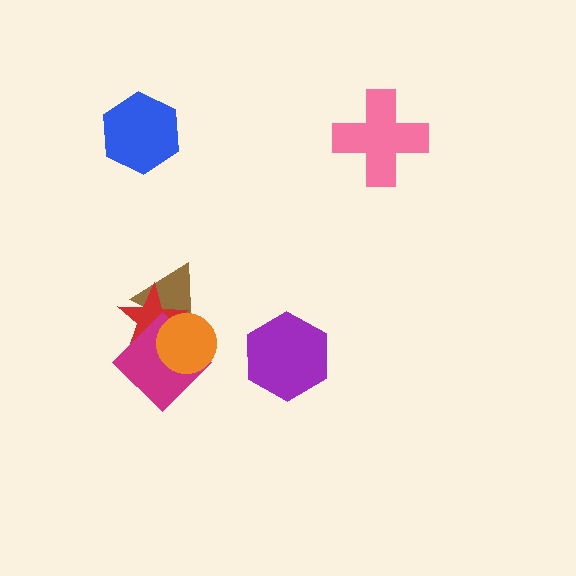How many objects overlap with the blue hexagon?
0 objects overlap with the blue hexagon.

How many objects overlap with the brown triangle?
3 objects overlap with the brown triangle.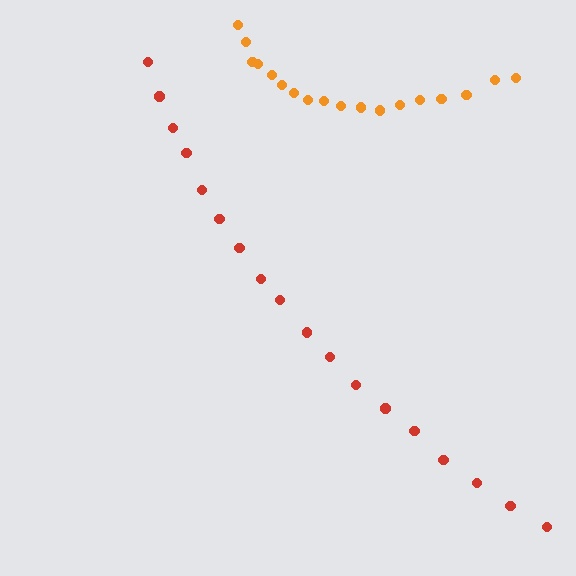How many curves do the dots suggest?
There are 2 distinct paths.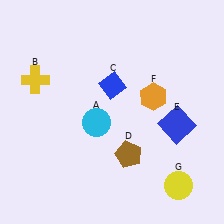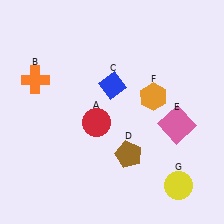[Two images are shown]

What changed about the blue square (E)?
In Image 1, E is blue. In Image 2, it changed to pink.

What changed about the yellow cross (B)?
In Image 1, B is yellow. In Image 2, it changed to orange.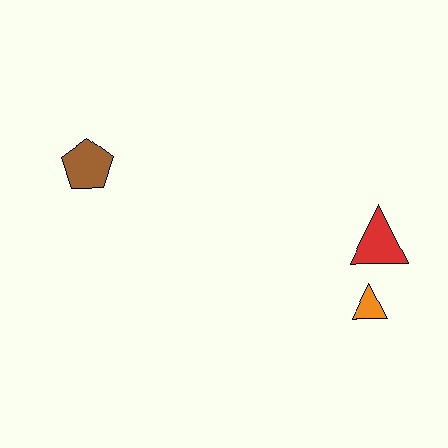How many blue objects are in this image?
There are no blue objects.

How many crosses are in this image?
There are no crosses.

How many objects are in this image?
There are 3 objects.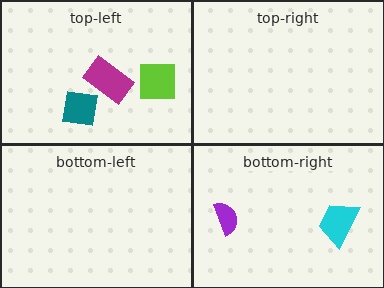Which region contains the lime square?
The top-left region.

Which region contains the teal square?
The top-left region.